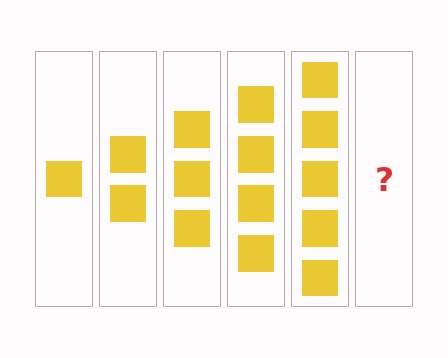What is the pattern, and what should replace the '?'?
The pattern is that each step adds one more square. The '?' should be 6 squares.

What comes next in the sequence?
The next element should be 6 squares.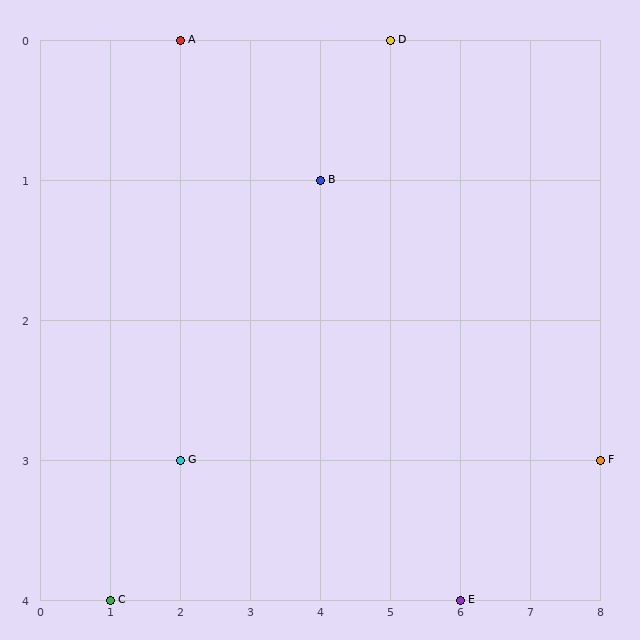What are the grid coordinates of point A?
Point A is at grid coordinates (2, 0).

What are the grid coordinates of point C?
Point C is at grid coordinates (1, 4).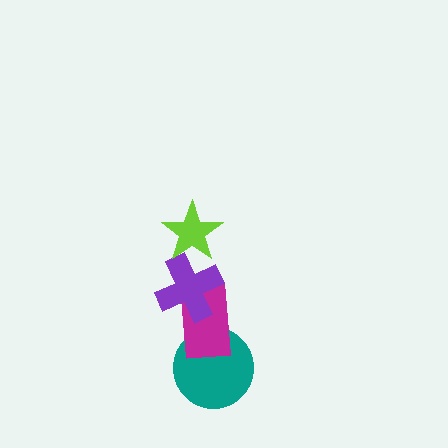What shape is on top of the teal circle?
The magenta rectangle is on top of the teal circle.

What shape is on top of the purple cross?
The lime star is on top of the purple cross.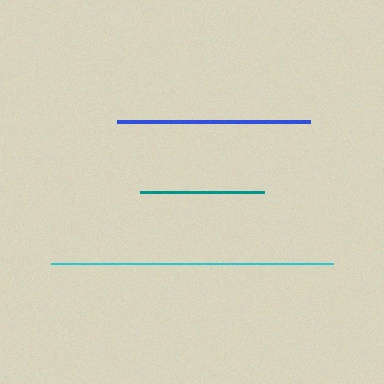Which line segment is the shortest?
The teal line is the shortest at approximately 124 pixels.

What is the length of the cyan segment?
The cyan segment is approximately 283 pixels long.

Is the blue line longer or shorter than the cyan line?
The cyan line is longer than the blue line.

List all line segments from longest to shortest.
From longest to shortest: cyan, blue, teal.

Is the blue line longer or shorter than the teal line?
The blue line is longer than the teal line.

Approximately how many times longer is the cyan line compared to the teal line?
The cyan line is approximately 2.3 times the length of the teal line.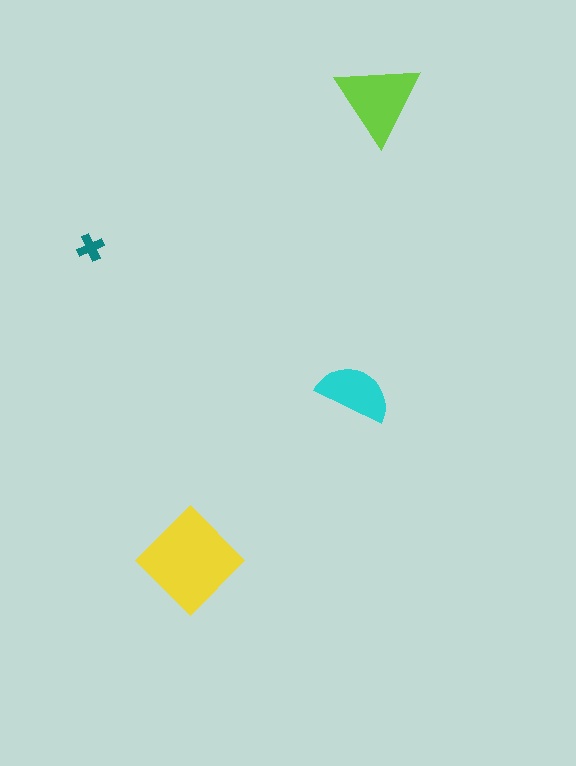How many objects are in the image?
There are 4 objects in the image.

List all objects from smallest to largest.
The teal cross, the cyan semicircle, the lime triangle, the yellow diamond.